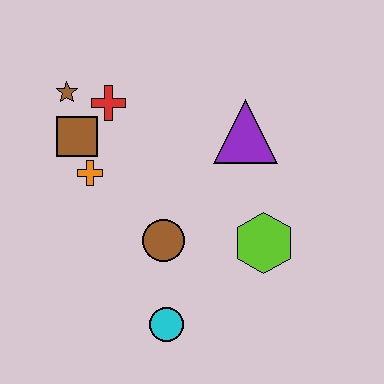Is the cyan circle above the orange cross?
No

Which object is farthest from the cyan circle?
The brown star is farthest from the cyan circle.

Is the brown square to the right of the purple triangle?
No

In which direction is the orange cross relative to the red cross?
The orange cross is below the red cross.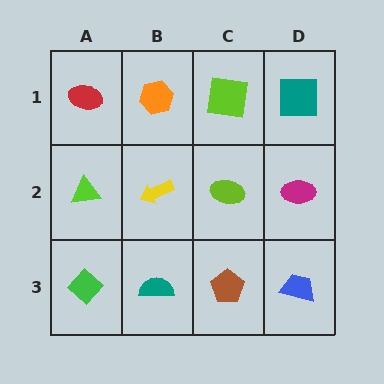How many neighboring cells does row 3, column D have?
2.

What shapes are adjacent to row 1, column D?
A magenta ellipse (row 2, column D), a lime square (row 1, column C).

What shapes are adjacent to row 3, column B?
A yellow arrow (row 2, column B), a green diamond (row 3, column A), a brown pentagon (row 3, column C).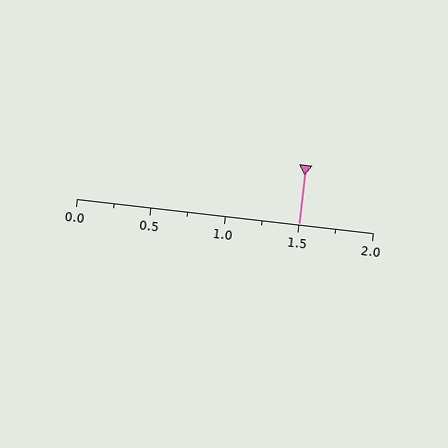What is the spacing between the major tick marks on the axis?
The major ticks are spaced 0.5 apart.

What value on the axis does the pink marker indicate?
The marker indicates approximately 1.5.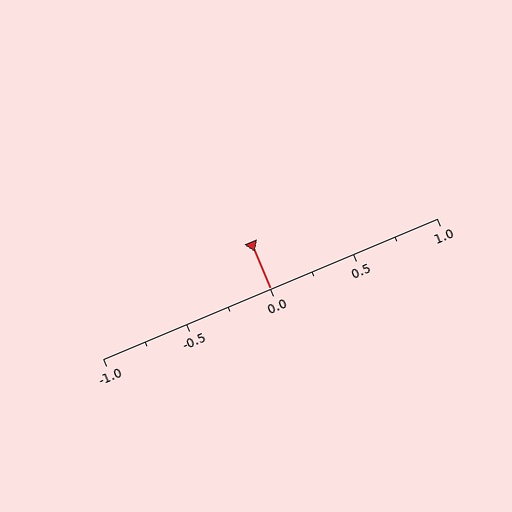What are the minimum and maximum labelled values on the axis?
The axis runs from -1.0 to 1.0.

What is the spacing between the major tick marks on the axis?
The major ticks are spaced 0.5 apart.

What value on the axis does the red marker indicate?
The marker indicates approximately 0.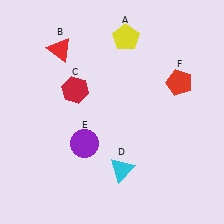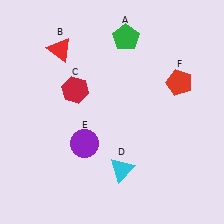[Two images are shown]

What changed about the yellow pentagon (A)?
In Image 1, A is yellow. In Image 2, it changed to green.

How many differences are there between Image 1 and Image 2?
There is 1 difference between the two images.